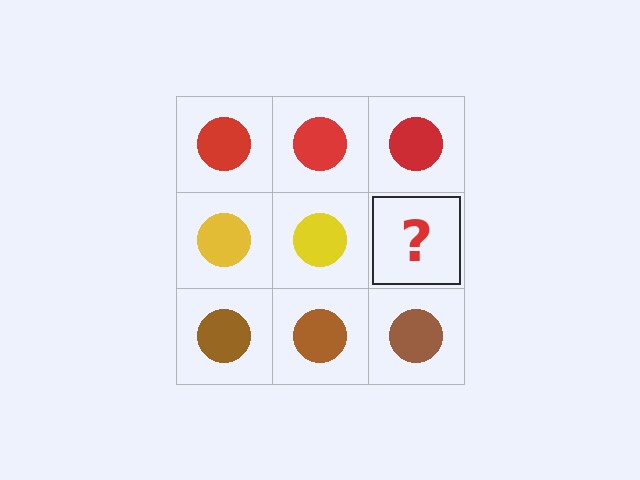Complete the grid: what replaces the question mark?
The question mark should be replaced with a yellow circle.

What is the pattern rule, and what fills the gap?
The rule is that each row has a consistent color. The gap should be filled with a yellow circle.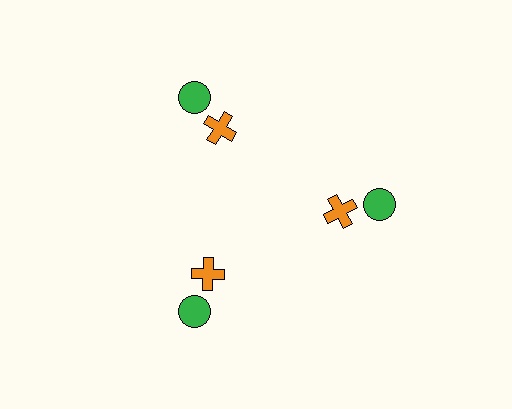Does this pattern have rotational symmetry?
Yes, this pattern has 3-fold rotational symmetry. It looks the same after rotating 120 degrees around the center.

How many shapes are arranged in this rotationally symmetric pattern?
There are 6 shapes, arranged in 3 groups of 2.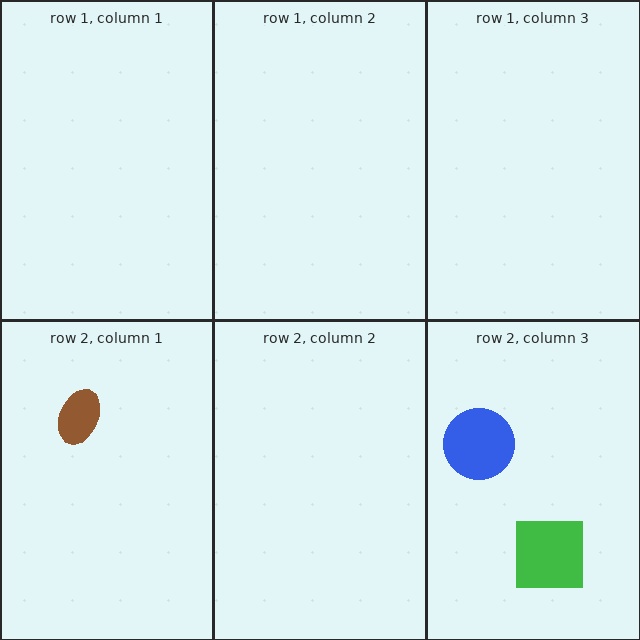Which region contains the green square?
The row 2, column 3 region.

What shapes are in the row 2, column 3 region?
The blue circle, the green square.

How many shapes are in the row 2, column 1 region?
1.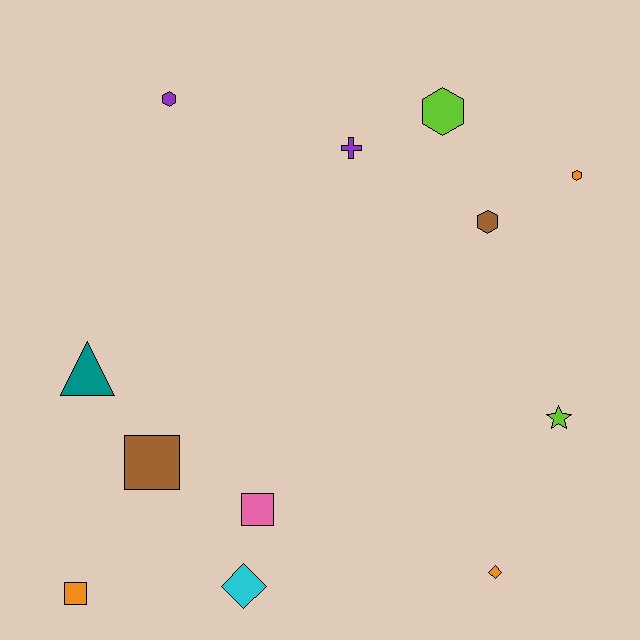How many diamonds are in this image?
There are 2 diamonds.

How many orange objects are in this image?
There are 3 orange objects.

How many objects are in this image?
There are 12 objects.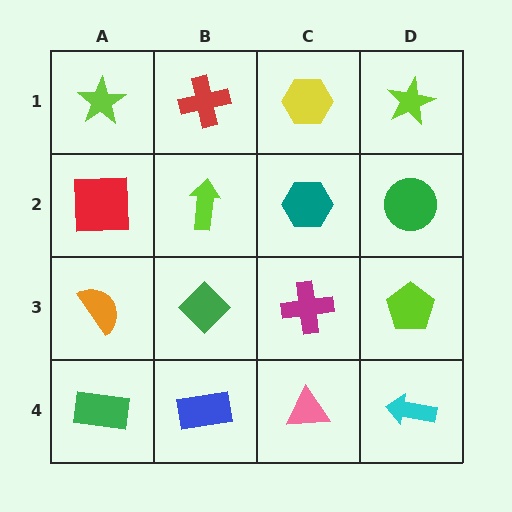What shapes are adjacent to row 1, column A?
A red square (row 2, column A), a red cross (row 1, column B).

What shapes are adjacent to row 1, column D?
A green circle (row 2, column D), a yellow hexagon (row 1, column C).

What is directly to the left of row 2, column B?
A red square.